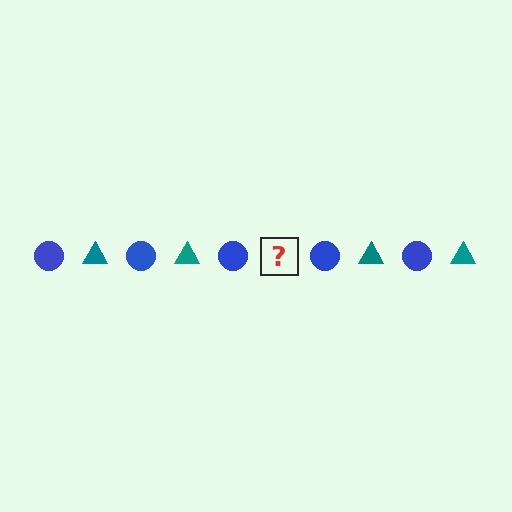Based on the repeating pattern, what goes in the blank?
The blank should be a teal triangle.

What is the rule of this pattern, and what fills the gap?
The rule is that the pattern alternates between blue circle and teal triangle. The gap should be filled with a teal triangle.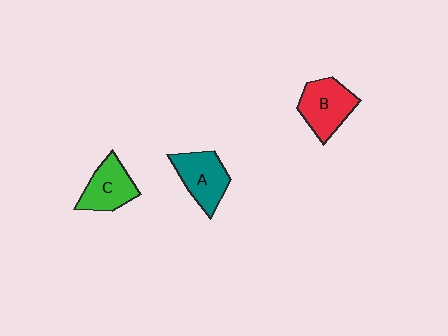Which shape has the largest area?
Shape B (red).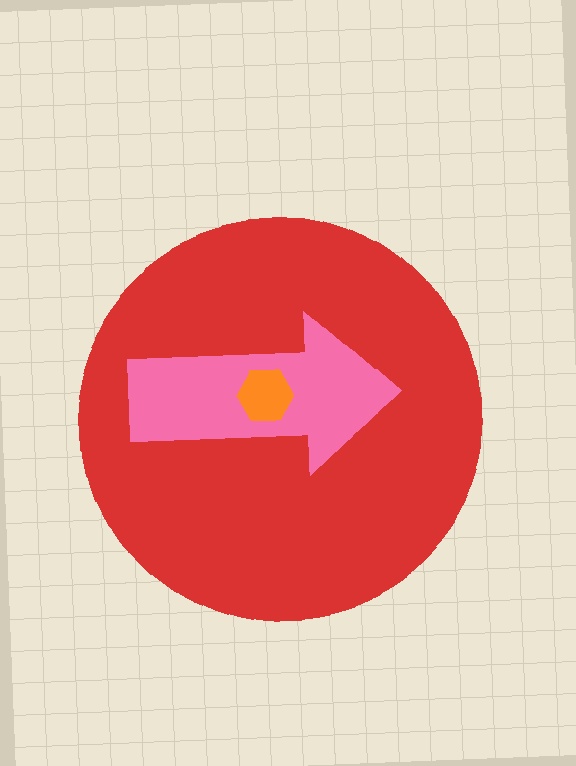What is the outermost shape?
The red circle.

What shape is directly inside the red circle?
The pink arrow.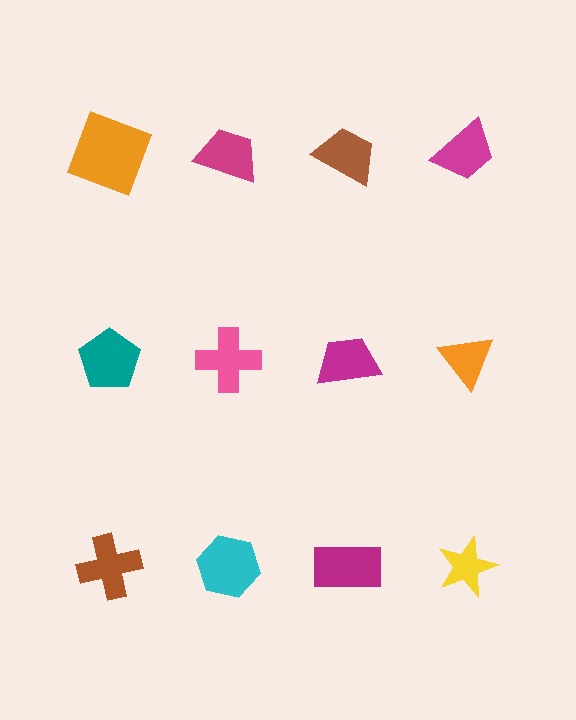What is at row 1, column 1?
An orange square.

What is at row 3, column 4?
A yellow star.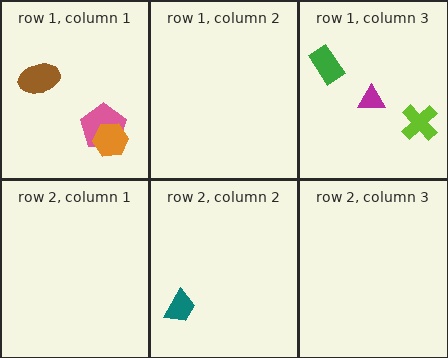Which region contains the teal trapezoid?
The row 2, column 2 region.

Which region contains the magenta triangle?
The row 1, column 3 region.